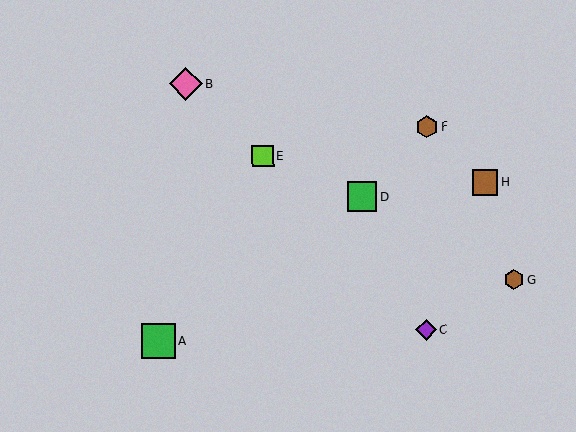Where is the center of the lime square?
The center of the lime square is at (263, 156).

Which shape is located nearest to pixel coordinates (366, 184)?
The green square (labeled D) at (362, 197) is nearest to that location.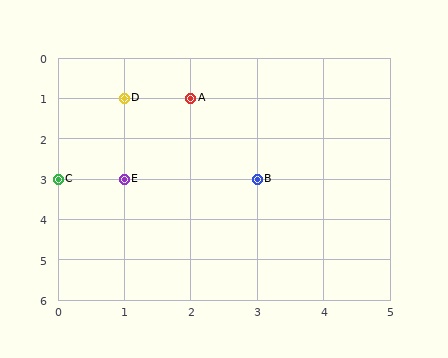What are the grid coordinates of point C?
Point C is at grid coordinates (0, 3).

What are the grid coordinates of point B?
Point B is at grid coordinates (3, 3).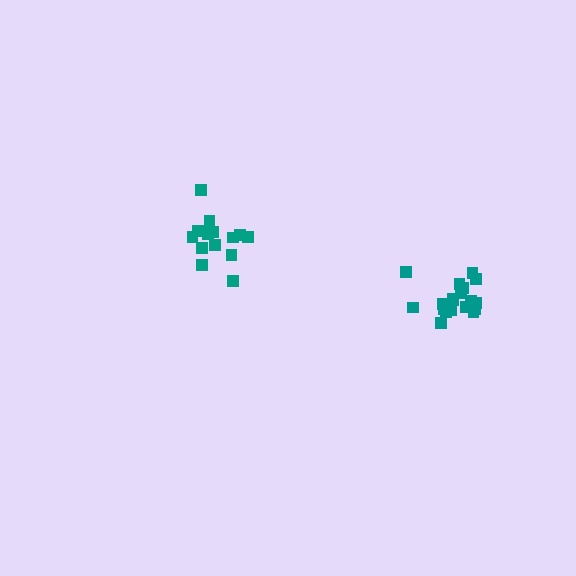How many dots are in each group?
Group 1: 15 dots, Group 2: 19 dots (34 total).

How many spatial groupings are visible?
There are 2 spatial groupings.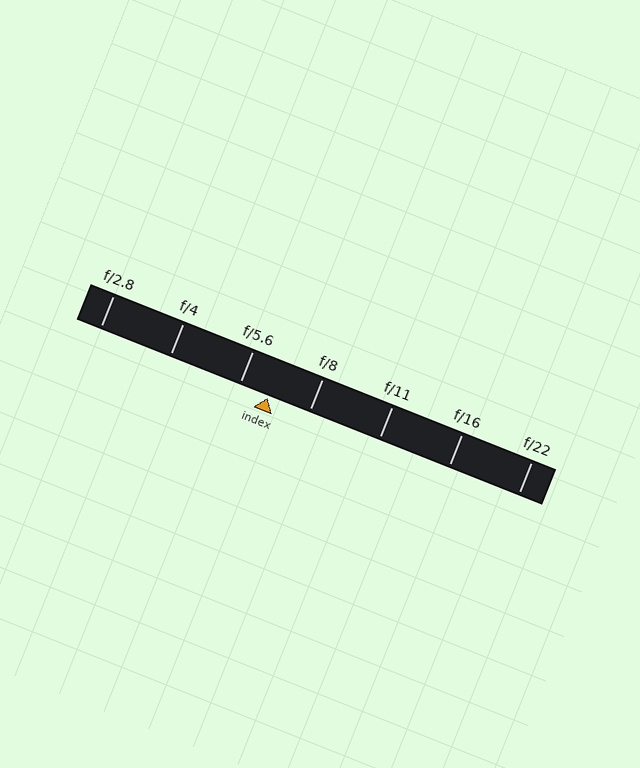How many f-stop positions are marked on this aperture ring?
There are 7 f-stop positions marked.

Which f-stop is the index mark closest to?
The index mark is closest to f/5.6.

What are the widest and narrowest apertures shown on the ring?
The widest aperture shown is f/2.8 and the narrowest is f/22.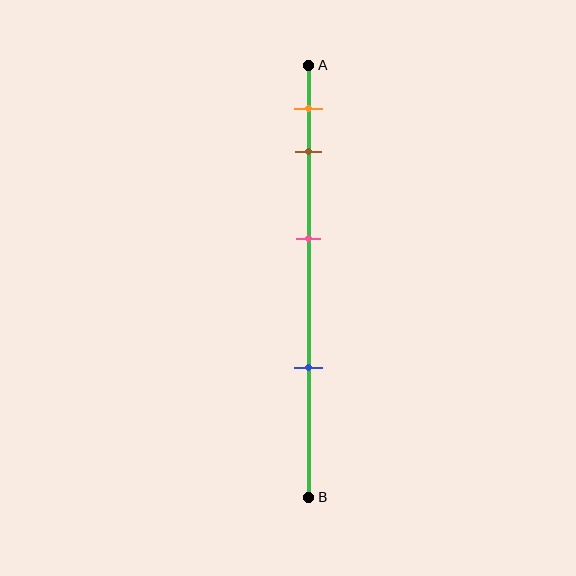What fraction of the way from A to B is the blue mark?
The blue mark is approximately 70% (0.7) of the way from A to B.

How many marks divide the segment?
There are 4 marks dividing the segment.